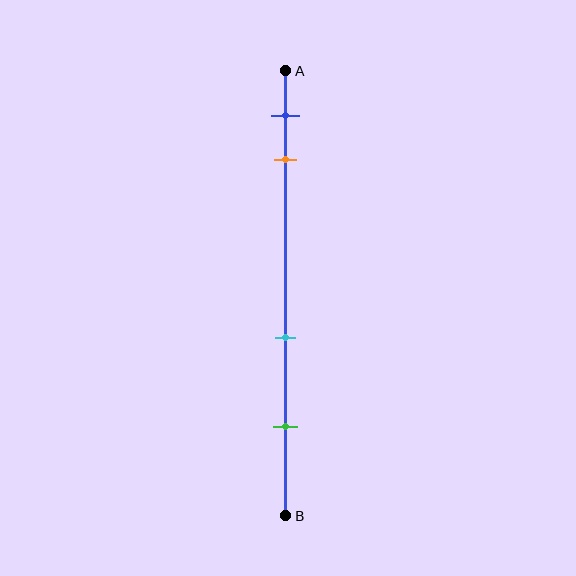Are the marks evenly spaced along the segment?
No, the marks are not evenly spaced.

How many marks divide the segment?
There are 4 marks dividing the segment.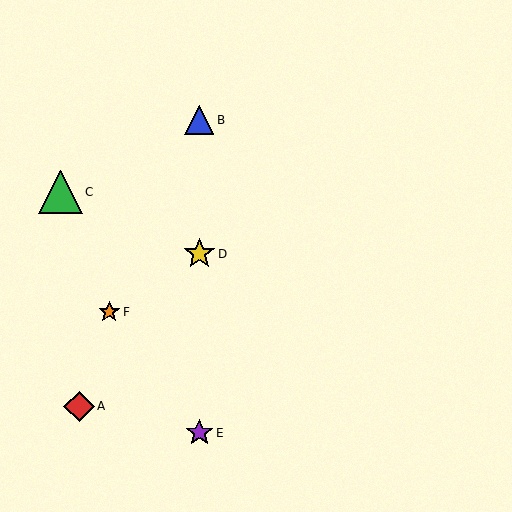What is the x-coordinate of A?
Object A is at x≈79.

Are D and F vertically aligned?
No, D is at x≈199 and F is at x≈109.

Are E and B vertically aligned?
Yes, both are at x≈199.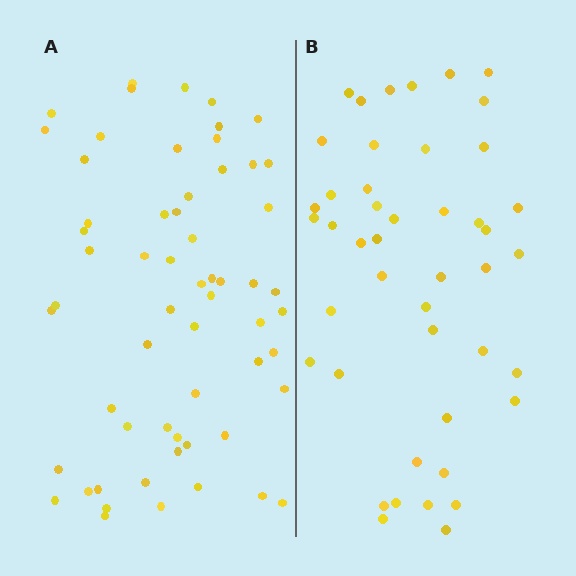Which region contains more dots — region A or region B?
Region A (the left region) has more dots.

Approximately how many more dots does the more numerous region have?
Region A has approximately 15 more dots than region B.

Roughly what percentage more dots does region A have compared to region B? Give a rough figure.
About 35% more.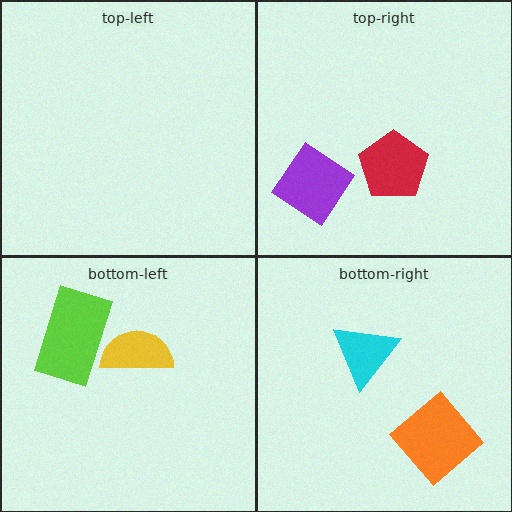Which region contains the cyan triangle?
The bottom-right region.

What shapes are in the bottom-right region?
The cyan triangle, the orange diamond.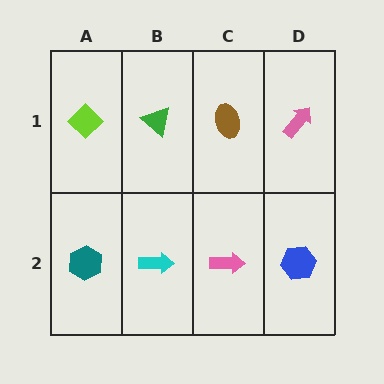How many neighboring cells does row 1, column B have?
3.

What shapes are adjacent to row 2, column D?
A pink arrow (row 1, column D), a pink arrow (row 2, column C).